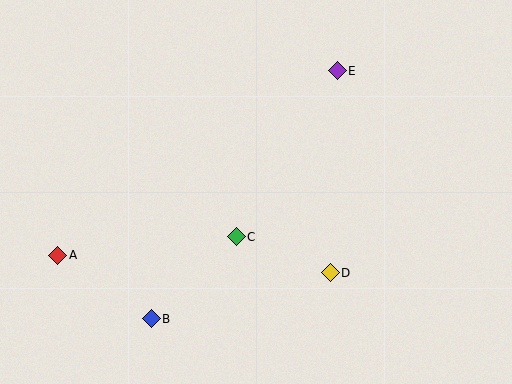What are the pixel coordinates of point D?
Point D is at (330, 273).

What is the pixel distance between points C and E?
The distance between C and E is 194 pixels.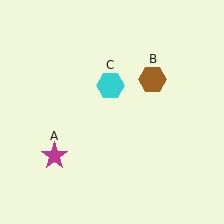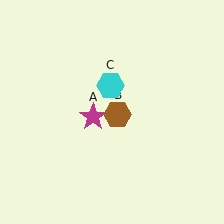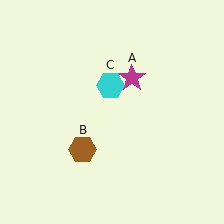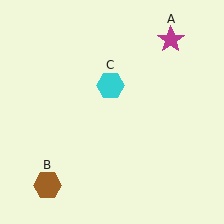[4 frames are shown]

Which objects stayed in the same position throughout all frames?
Cyan hexagon (object C) remained stationary.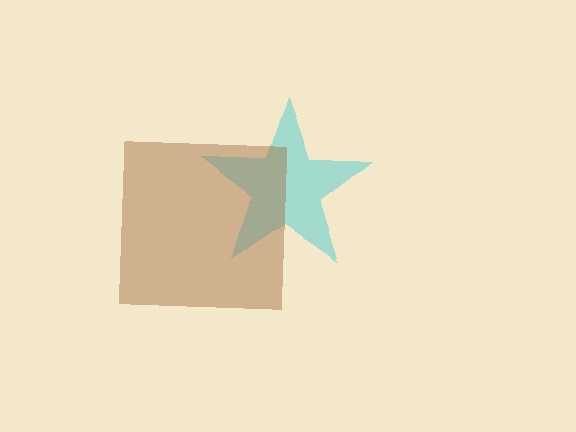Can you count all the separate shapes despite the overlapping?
Yes, there are 2 separate shapes.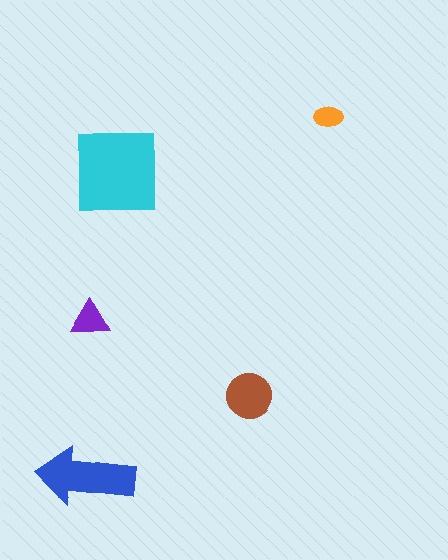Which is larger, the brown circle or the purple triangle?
The brown circle.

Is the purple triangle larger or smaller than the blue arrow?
Smaller.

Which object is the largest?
The cyan square.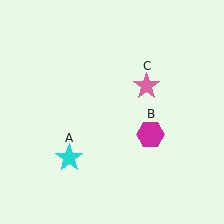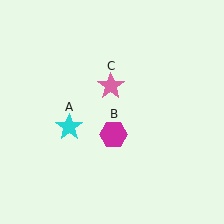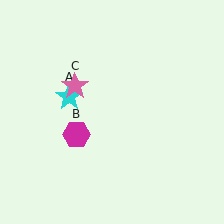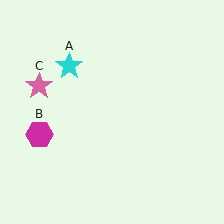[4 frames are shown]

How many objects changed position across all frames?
3 objects changed position: cyan star (object A), magenta hexagon (object B), pink star (object C).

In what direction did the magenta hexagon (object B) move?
The magenta hexagon (object B) moved left.